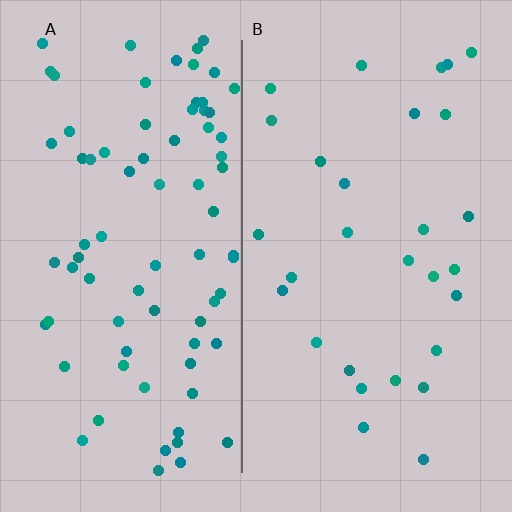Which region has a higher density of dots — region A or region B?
A (the left).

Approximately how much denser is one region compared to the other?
Approximately 2.7× — region A over region B.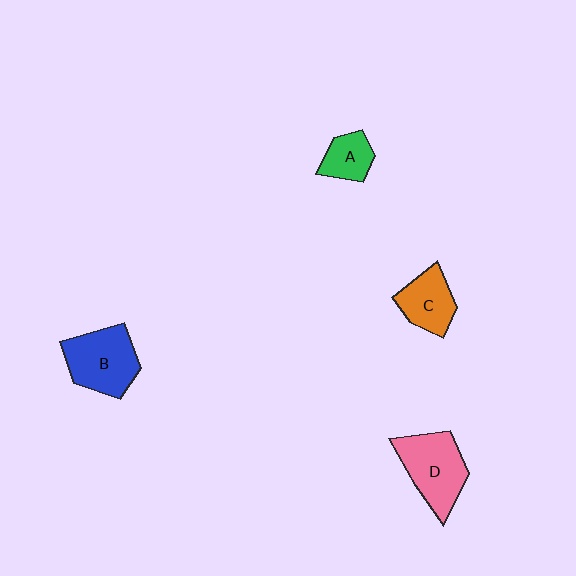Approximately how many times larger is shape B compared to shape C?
Approximately 1.4 times.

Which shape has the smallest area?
Shape A (green).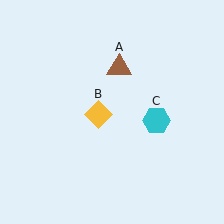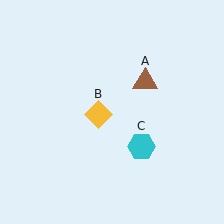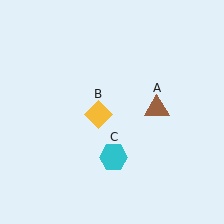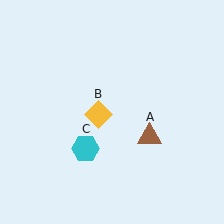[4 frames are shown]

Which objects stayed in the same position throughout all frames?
Yellow diamond (object B) remained stationary.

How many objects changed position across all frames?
2 objects changed position: brown triangle (object A), cyan hexagon (object C).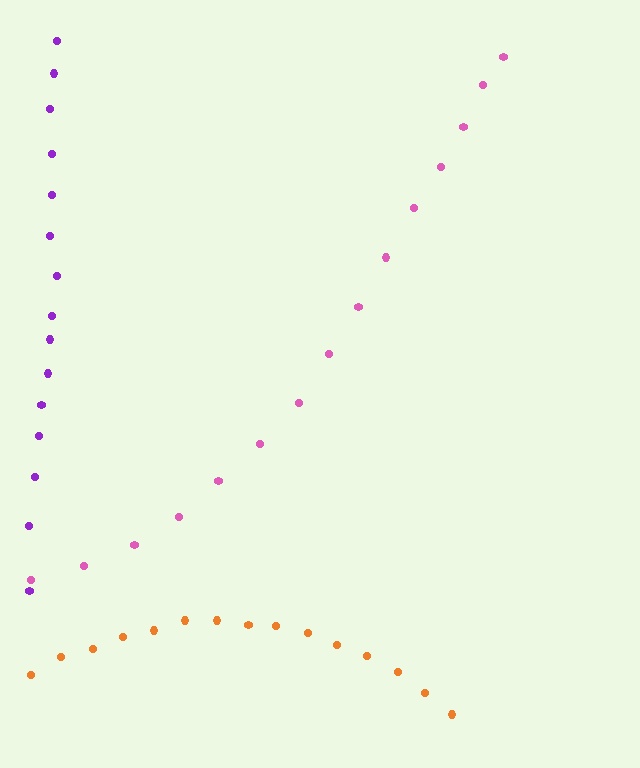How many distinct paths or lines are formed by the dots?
There are 3 distinct paths.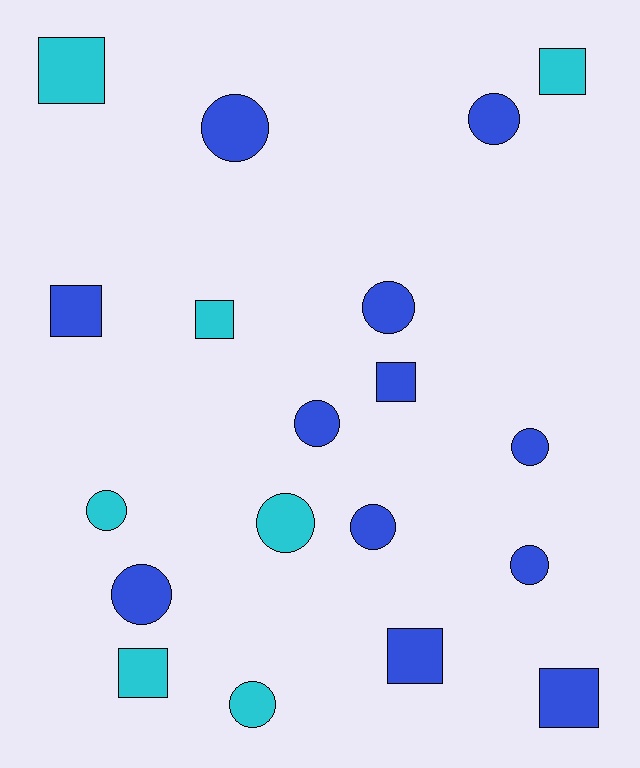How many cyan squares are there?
There are 4 cyan squares.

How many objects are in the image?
There are 19 objects.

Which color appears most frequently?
Blue, with 12 objects.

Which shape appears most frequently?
Circle, with 11 objects.